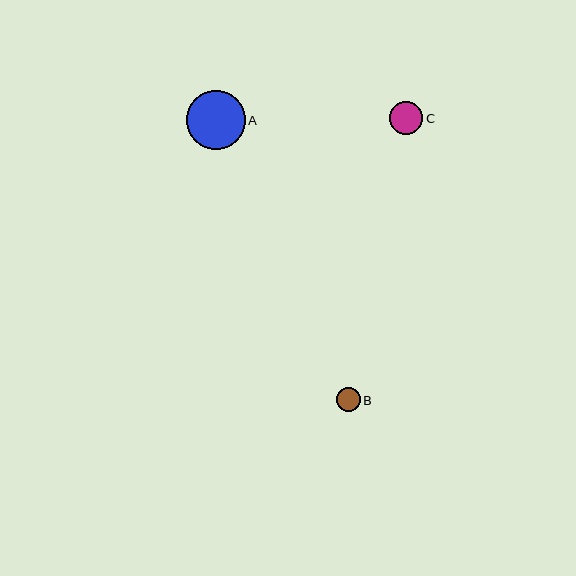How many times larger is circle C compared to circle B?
Circle C is approximately 1.4 times the size of circle B.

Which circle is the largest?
Circle A is the largest with a size of approximately 58 pixels.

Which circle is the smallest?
Circle B is the smallest with a size of approximately 24 pixels.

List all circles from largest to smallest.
From largest to smallest: A, C, B.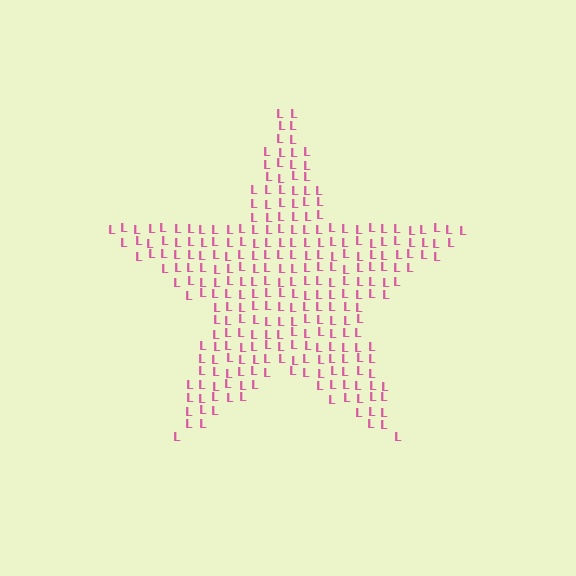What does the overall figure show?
The overall figure shows a star.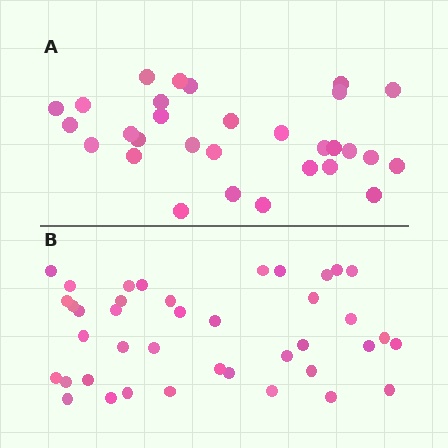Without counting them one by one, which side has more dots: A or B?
Region B (the bottom region) has more dots.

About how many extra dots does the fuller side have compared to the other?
Region B has roughly 10 or so more dots than region A.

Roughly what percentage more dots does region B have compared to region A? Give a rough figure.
About 35% more.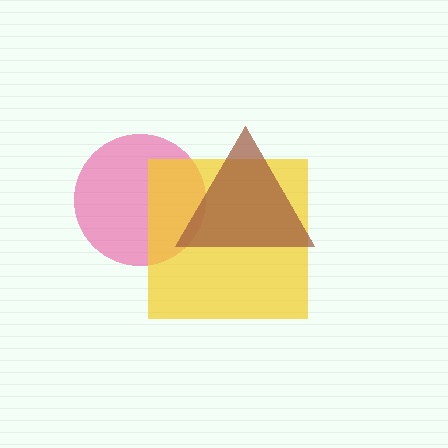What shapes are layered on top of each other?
The layered shapes are: a pink circle, a yellow square, a brown triangle.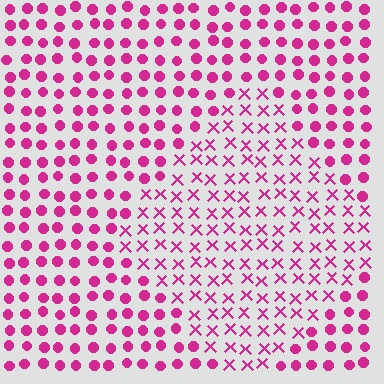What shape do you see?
I see a diamond.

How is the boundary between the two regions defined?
The boundary is defined by a change in element shape: X marks inside vs. circles outside. All elements share the same color and spacing.